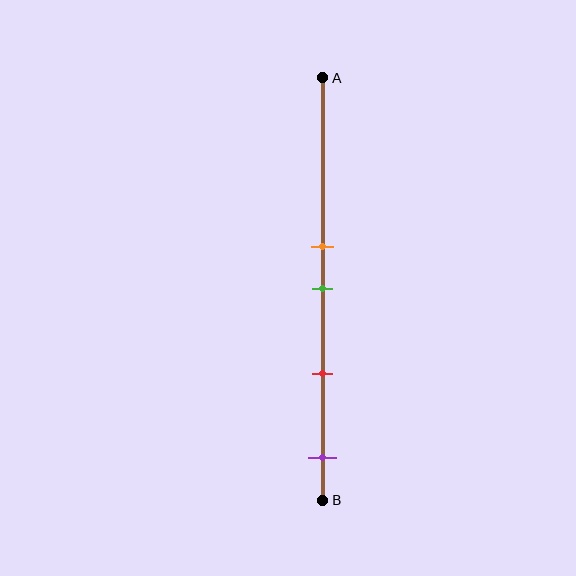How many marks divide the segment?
There are 4 marks dividing the segment.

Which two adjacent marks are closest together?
The orange and green marks are the closest adjacent pair.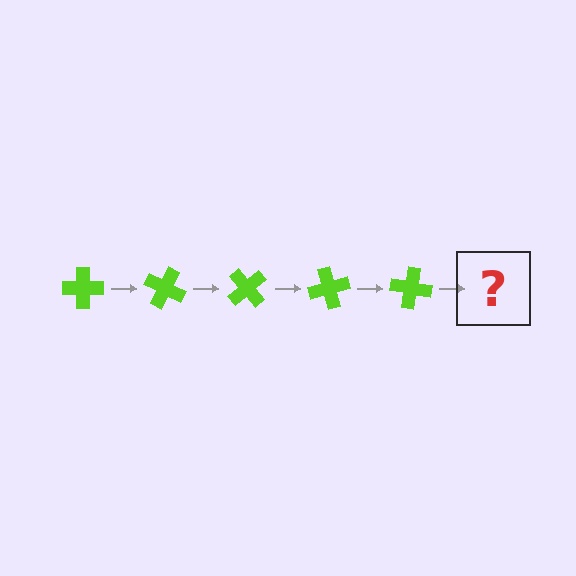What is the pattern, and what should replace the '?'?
The pattern is that the cross rotates 25 degrees each step. The '?' should be a lime cross rotated 125 degrees.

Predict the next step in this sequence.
The next step is a lime cross rotated 125 degrees.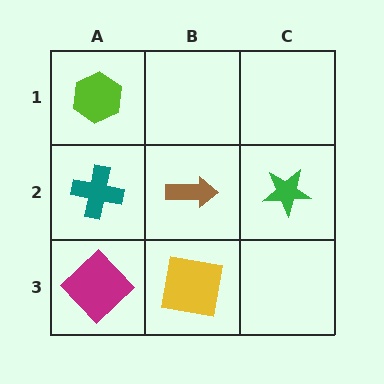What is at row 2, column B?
A brown arrow.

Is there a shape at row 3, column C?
No, that cell is empty.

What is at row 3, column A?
A magenta diamond.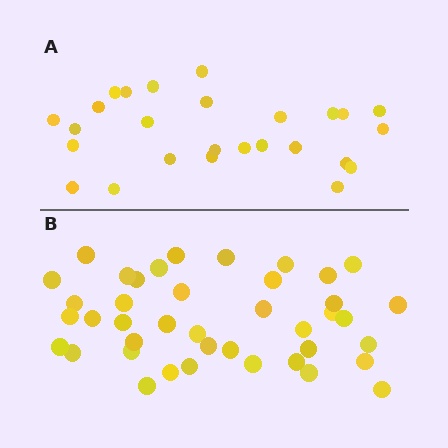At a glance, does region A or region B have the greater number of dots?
Region B (the bottom region) has more dots.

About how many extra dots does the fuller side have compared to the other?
Region B has approximately 15 more dots than region A.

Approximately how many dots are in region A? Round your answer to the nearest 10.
About 30 dots. (The exact count is 26, which rounds to 30.)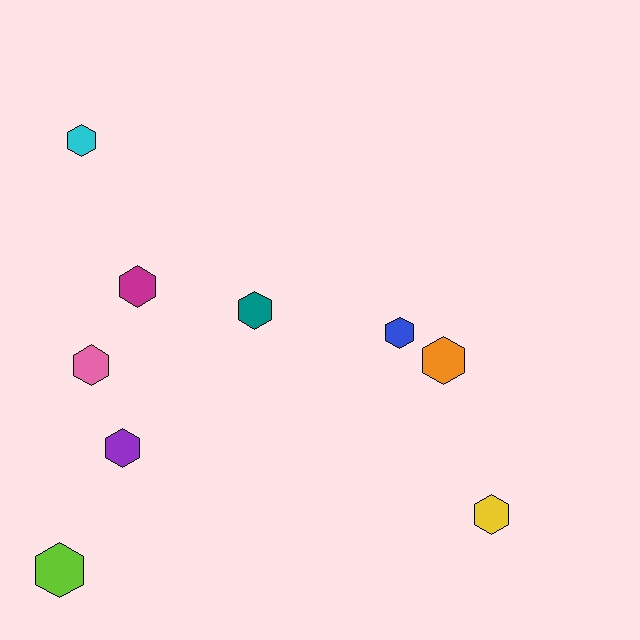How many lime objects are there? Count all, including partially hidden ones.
There is 1 lime object.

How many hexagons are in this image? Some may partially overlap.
There are 9 hexagons.